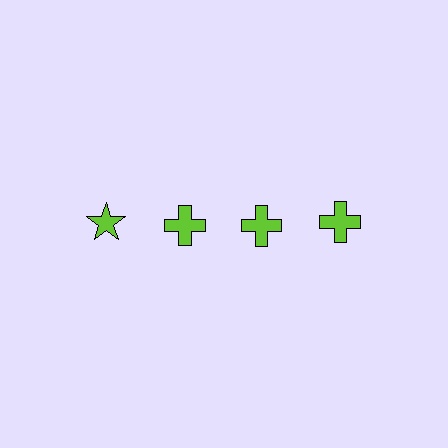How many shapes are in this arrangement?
There are 4 shapes arranged in a grid pattern.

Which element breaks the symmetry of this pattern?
The lime star in the top row, leftmost column breaks the symmetry. All other shapes are lime crosses.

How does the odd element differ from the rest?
It has a different shape: star instead of cross.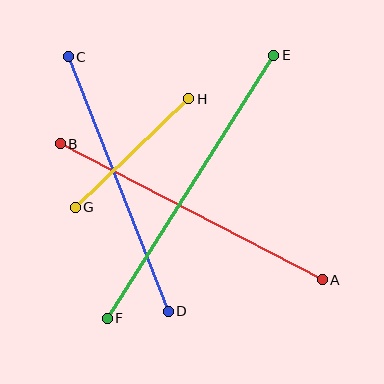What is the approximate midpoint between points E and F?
The midpoint is at approximately (191, 187) pixels.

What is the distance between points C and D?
The distance is approximately 273 pixels.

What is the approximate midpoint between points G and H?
The midpoint is at approximately (132, 153) pixels.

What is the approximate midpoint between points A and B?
The midpoint is at approximately (191, 212) pixels.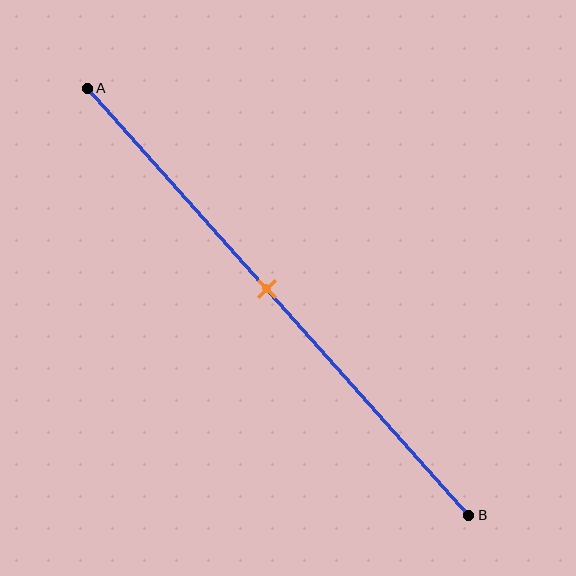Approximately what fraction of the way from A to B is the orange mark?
The orange mark is approximately 45% of the way from A to B.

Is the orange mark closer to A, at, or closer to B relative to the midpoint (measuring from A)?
The orange mark is approximately at the midpoint of segment AB.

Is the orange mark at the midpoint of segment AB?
Yes, the mark is approximately at the midpoint.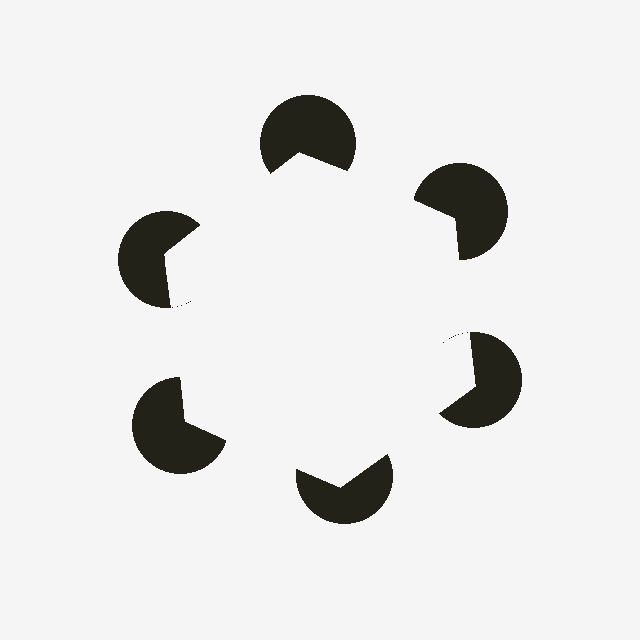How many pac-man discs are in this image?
There are 6 — one at each vertex of the illusory hexagon.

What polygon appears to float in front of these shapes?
An illusory hexagon — its edges are inferred from the aligned wedge cuts in the pac-man discs, not physically drawn.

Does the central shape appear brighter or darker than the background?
It typically appears slightly brighter than the background, even though no actual brightness change is drawn.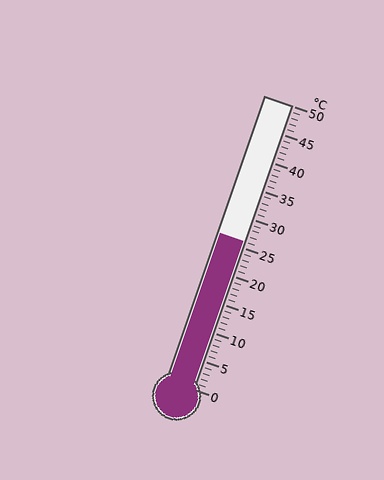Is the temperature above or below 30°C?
The temperature is below 30°C.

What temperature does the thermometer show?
The thermometer shows approximately 26°C.